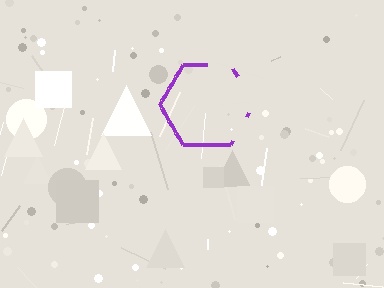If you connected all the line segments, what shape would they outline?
They would outline a hexagon.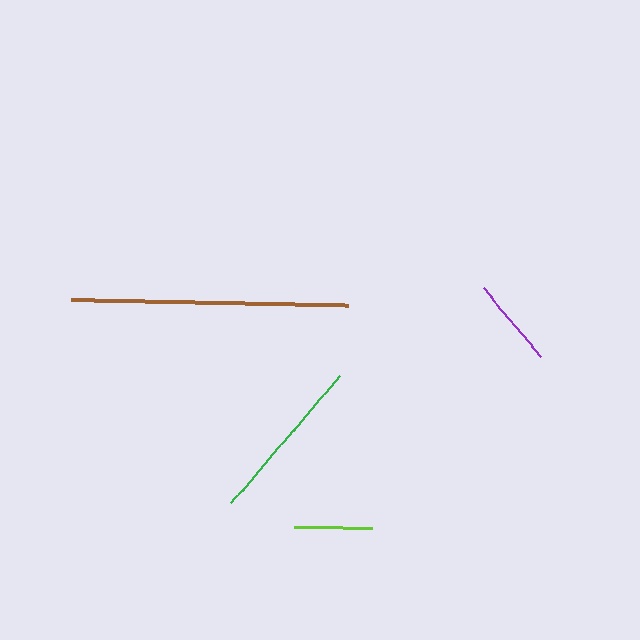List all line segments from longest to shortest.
From longest to shortest: brown, green, purple, lime.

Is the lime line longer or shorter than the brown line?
The brown line is longer than the lime line.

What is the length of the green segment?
The green segment is approximately 167 pixels long.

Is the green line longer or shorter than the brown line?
The brown line is longer than the green line.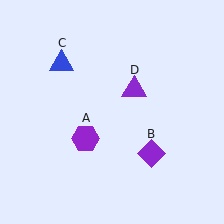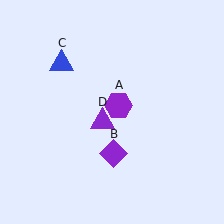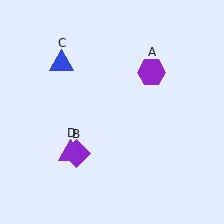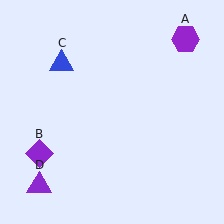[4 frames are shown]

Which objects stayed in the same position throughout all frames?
Blue triangle (object C) remained stationary.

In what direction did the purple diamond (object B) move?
The purple diamond (object B) moved left.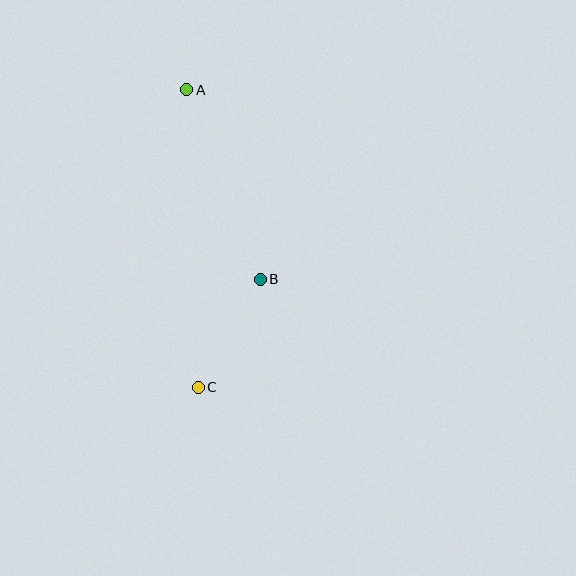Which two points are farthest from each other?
Points A and C are farthest from each other.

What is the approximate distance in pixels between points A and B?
The distance between A and B is approximately 204 pixels.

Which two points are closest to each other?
Points B and C are closest to each other.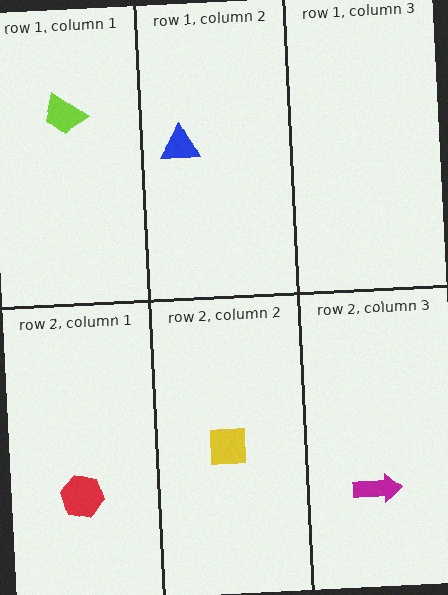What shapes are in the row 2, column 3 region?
The magenta arrow.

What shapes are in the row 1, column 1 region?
The lime trapezoid.